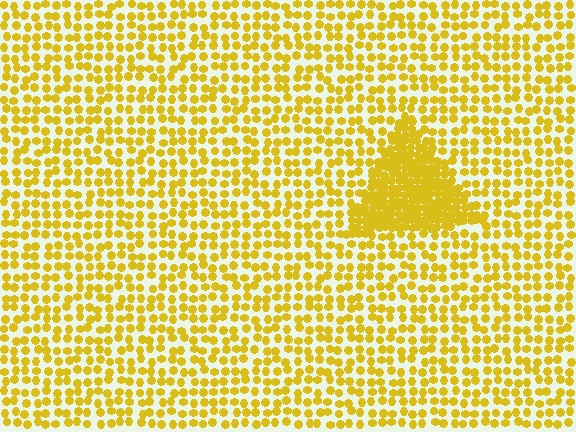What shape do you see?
I see a triangle.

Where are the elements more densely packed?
The elements are more densely packed inside the triangle boundary.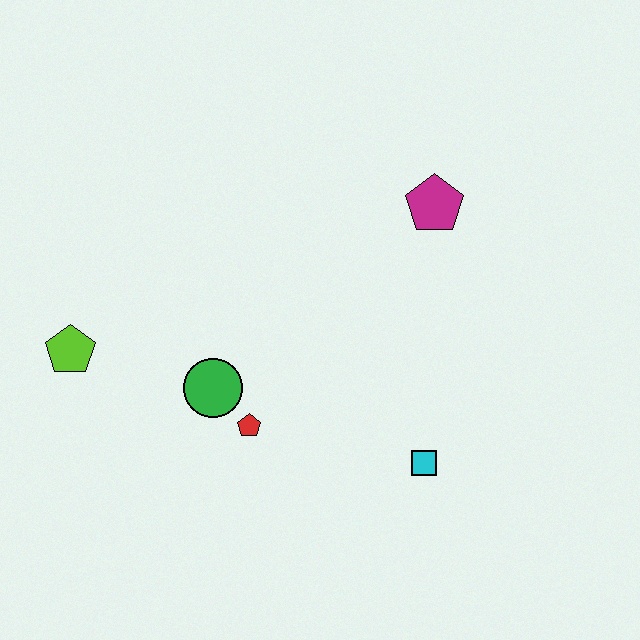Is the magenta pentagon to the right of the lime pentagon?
Yes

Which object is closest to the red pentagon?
The green circle is closest to the red pentagon.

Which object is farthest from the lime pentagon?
The magenta pentagon is farthest from the lime pentagon.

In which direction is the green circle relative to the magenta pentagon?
The green circle is to the left of the magenta pentagon.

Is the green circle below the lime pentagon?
Yes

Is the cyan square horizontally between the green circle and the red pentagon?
No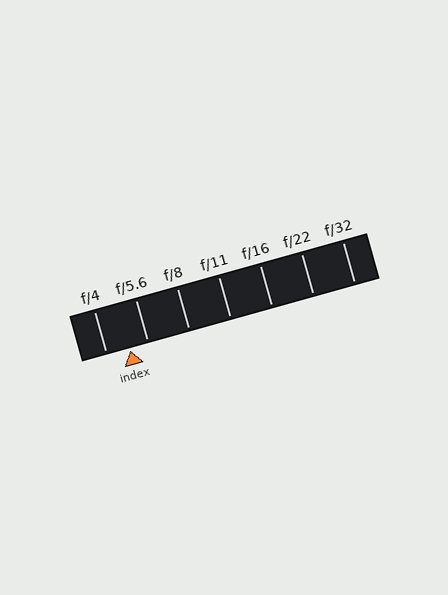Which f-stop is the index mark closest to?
The index mark is closest to f/5.6.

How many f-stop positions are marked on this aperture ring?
There are 7 f-stop positions marked.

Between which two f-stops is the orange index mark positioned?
The index mark is between f/4 and f/5.6.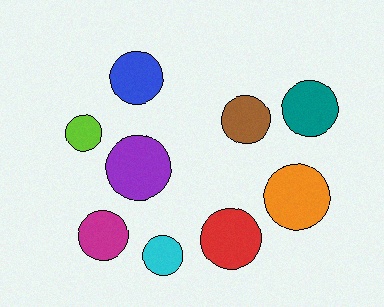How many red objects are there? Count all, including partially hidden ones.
There is 1 red object.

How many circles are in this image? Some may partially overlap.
There are 9 circles.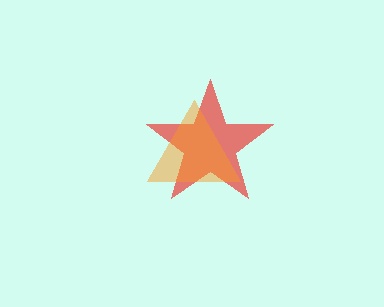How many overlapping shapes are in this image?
There are 2 overlapping shapes in the image.